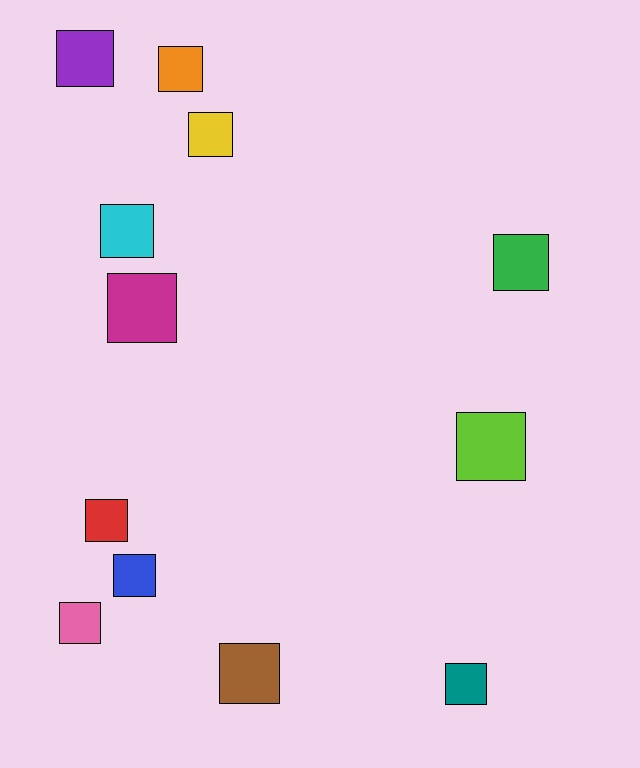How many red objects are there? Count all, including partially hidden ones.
There is 1 red object.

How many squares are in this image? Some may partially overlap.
There are 12 squares.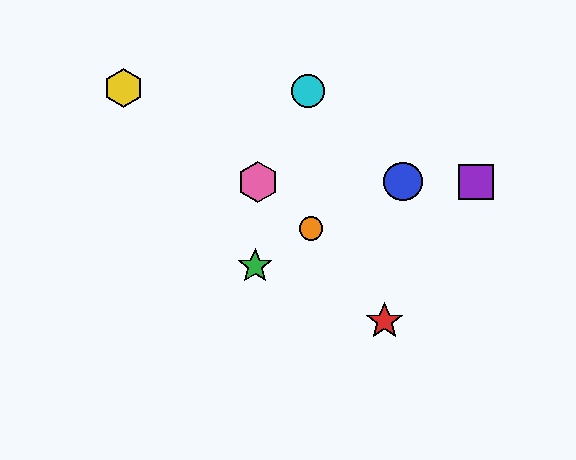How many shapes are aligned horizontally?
3 shapes (the blue circle, the purple square, the pink hexagon) are aligned horizontally.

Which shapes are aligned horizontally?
The blue circle, the purple square, the pink hexagon are aligned horizontally.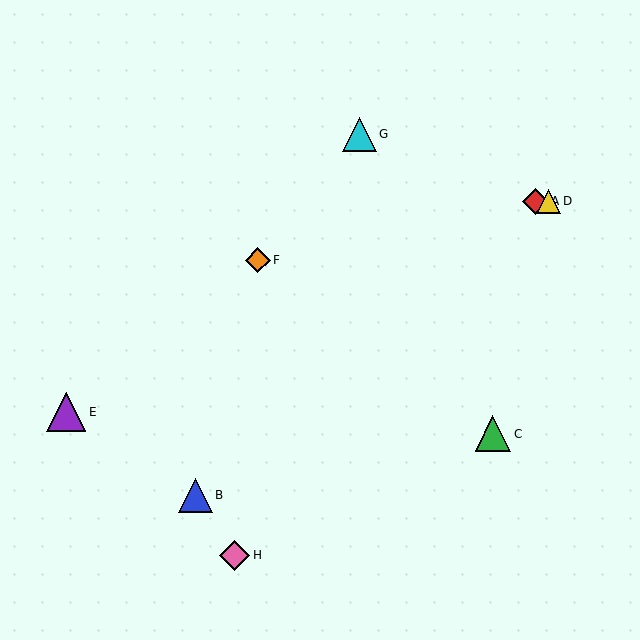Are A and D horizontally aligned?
Yes, both are at y≈201.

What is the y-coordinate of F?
Object F is at y≈260.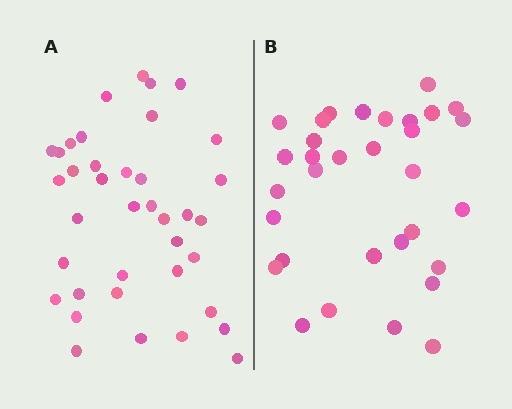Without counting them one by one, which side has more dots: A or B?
Region A (the left region) has more dots.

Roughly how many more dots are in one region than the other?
Region A has about 6 more dots than region B.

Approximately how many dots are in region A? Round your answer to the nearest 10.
About 40 dots. (The exact count is 38, which rounds to 40.)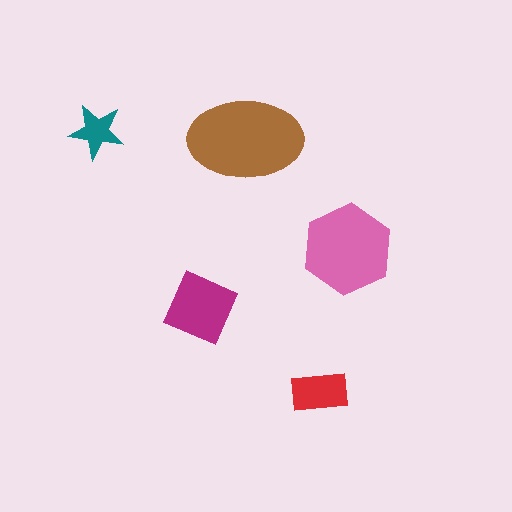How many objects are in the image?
There are 5 objects in the image.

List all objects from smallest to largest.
The teal star, the red rectangle, the magenta diamond, the pink hexagon, the brown ellipse.